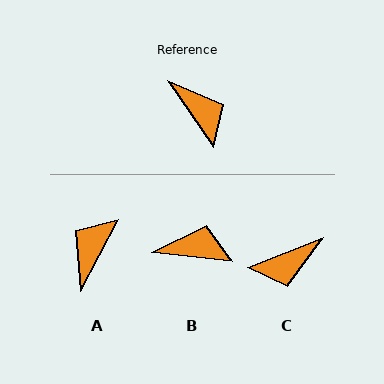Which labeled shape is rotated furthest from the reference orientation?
A, about 118 degrees away.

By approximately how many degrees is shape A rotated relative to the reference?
Approximately 118 degrees counter-clockwise.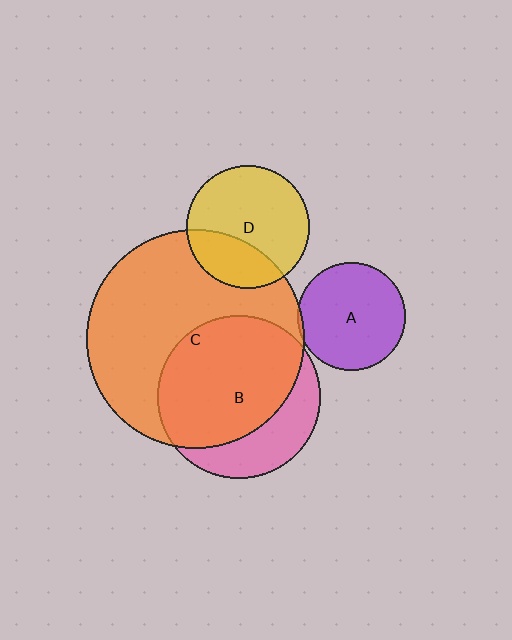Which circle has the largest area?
Circle C (orange).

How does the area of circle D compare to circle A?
Approximately 1.3 times.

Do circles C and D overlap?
Yes.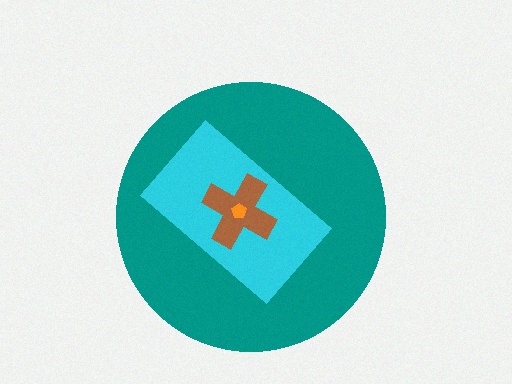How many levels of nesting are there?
4.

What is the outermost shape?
The teal circle.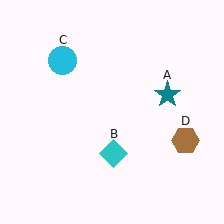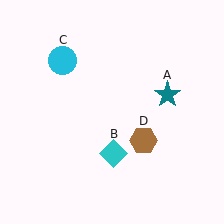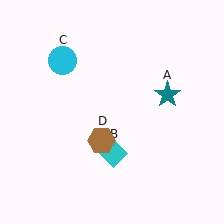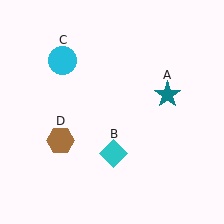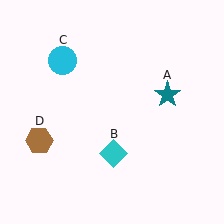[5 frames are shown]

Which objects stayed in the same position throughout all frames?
Teal star (object A) and cyan diamond (object B) and cyan circle (object C) remained stationary.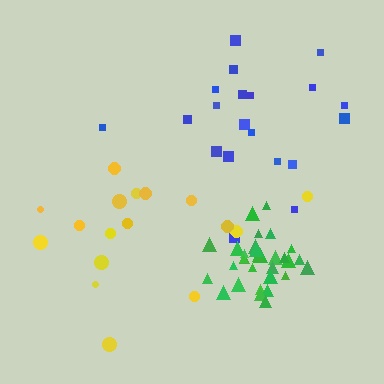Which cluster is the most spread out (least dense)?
Yellow.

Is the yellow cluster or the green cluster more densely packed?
Green.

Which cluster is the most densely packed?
Green.